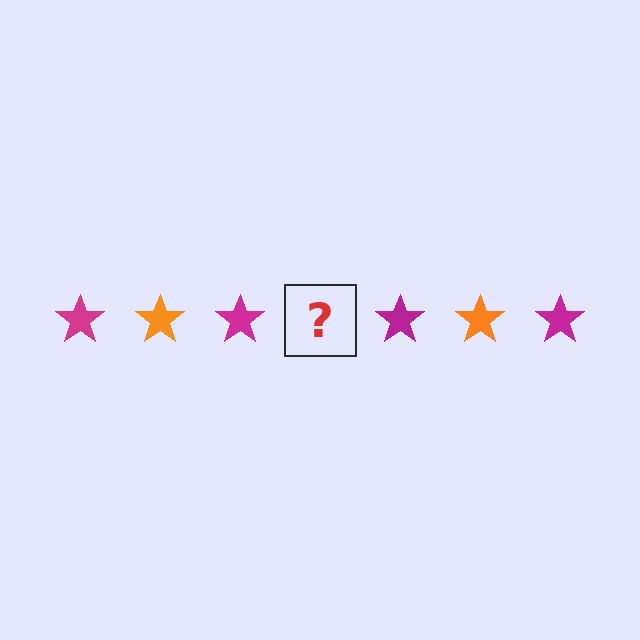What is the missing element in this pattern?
The missing element is an orange star.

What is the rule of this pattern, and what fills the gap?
The rule is that the pattern cycles through magenta, orange stars. The gap should be filled with an orange star.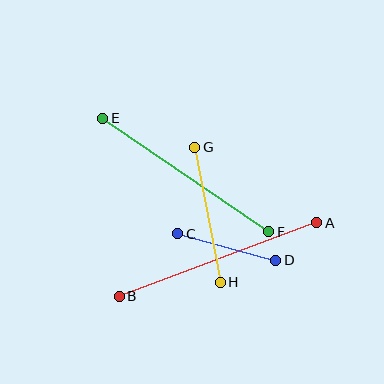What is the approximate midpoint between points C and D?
The midpoint is at approximately (227, 247) pixels.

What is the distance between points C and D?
The distance is approximately 101 pixels.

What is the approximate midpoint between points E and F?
The midpoint is at approximately (186, 175) pixels.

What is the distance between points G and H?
The distance is approximately 137 pixels.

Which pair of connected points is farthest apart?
Points A and B are farthest apart.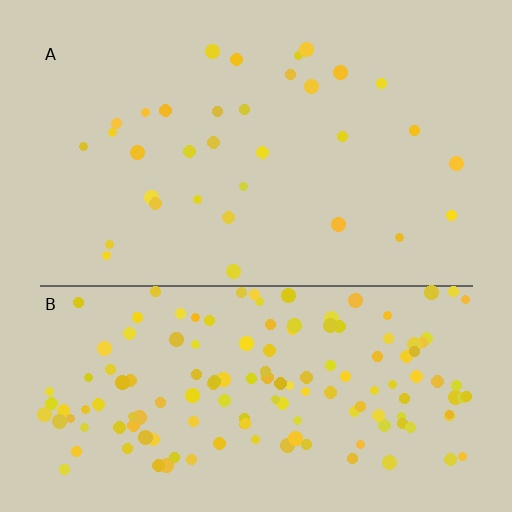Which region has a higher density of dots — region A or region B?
B (the bottom).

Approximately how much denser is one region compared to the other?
Approximately 4.5× — region B over region A.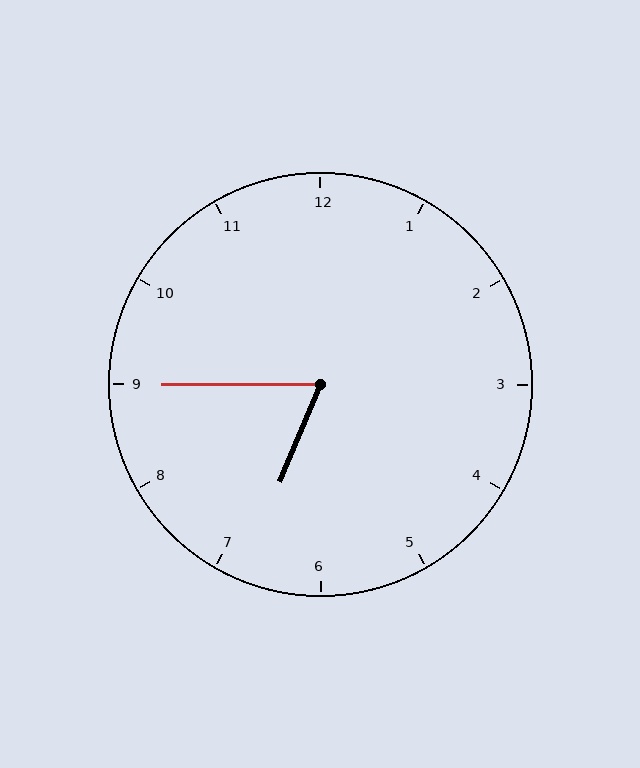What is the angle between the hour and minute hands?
Approximately 68 degrees.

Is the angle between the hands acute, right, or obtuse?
It is acute.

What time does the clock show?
6:45.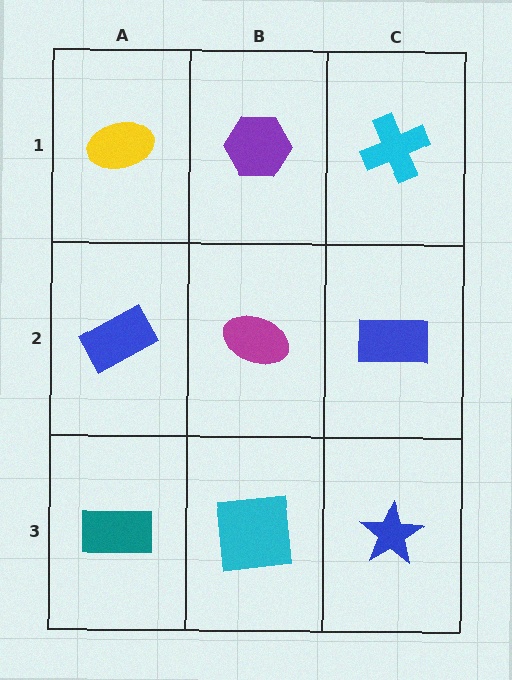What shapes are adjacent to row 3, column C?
A blue rectangle (row 2, column C), a cyan square (row 3, column B).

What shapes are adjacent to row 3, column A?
A blue rectangle (row 2, column A), a cyan square (row 3, column B).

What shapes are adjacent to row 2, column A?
A yellow ellipse (row 1, column A), a teal rectangle (row 3, column A), a magenta ellipse (row 2, column B).